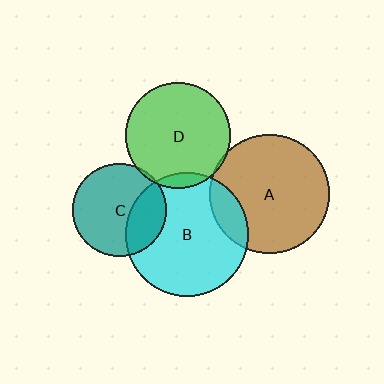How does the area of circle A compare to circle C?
Approximately 1.6 times.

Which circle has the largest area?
Circle B (cyan).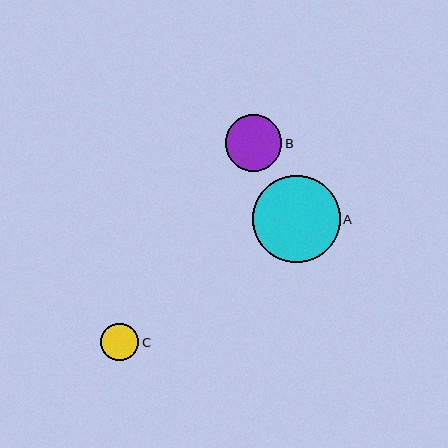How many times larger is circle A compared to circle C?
Circle A is approximately 2.3 times the size of circle C.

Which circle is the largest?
Circle A is the largest with a size of approximately 88 pixels.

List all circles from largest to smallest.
From largest to smallest: A, B, C.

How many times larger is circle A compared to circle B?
Circle A is approximately 1.5 times the size of circle B.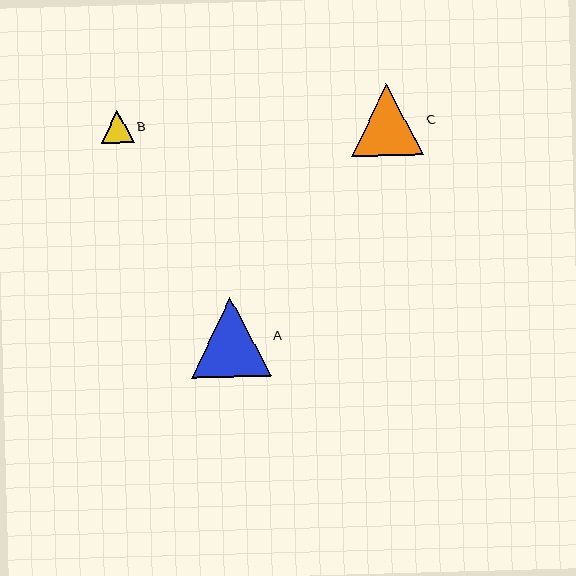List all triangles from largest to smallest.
From largest to smallest: A, C, B.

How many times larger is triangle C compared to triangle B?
Triangle C is approximately 2.2 times the size of triangle B.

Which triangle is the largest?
Triangle A is the largest with a size of approximately 80 pixels.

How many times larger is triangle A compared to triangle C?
Triangle A is approximately 1.1 times the size of triangle C.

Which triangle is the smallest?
Triangle B is the smallest with a size of approximately 33 pixels.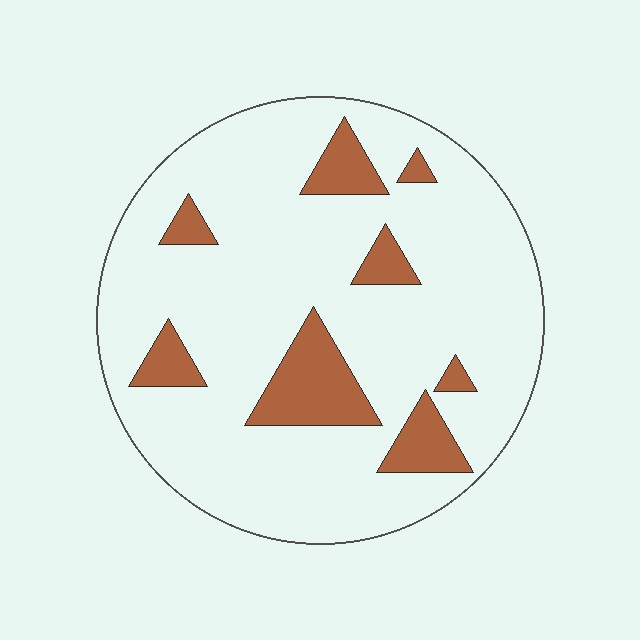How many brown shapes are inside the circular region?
8.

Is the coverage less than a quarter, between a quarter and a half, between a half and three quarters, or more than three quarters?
Less than a quarter.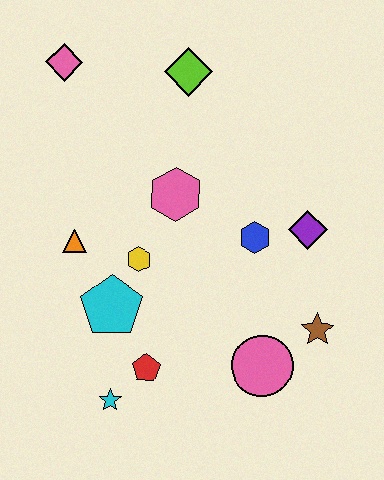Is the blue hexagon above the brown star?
Yes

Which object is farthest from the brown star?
The pink diamond is farthest from the brown star.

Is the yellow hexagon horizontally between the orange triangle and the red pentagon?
Yes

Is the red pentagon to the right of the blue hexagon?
No